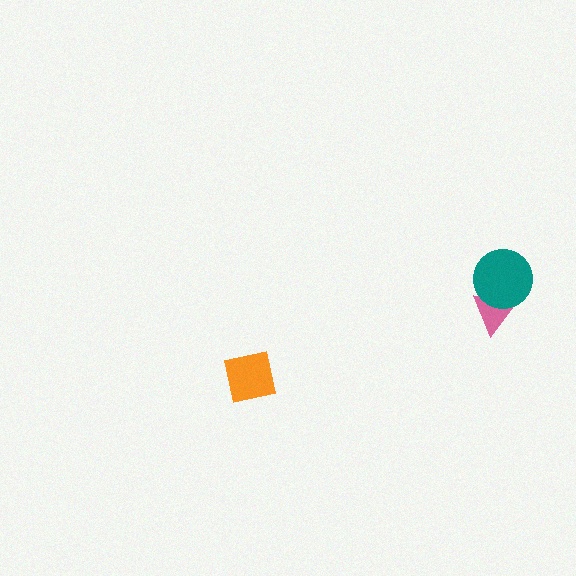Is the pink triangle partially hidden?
Yes, it is partially covered by another shape.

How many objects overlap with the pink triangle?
1 object overlaps with the pink triangle.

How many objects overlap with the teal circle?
1 object overlaps with the teal circle.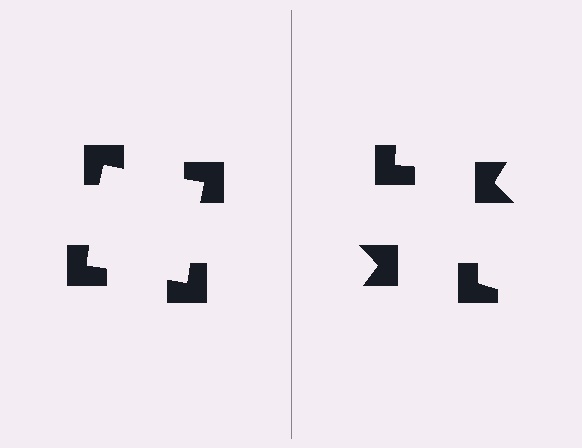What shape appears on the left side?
An illusory square.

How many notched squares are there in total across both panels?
8 — 4 on each side.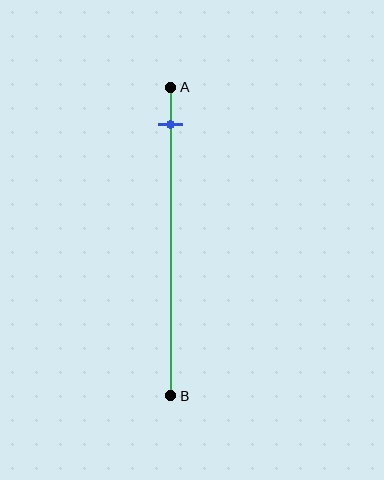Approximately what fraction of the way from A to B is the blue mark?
The blue mark is approximately 10% of the way from A to B.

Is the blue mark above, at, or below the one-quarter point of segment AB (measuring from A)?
The blue mark is above the one-quarter point of segment AB.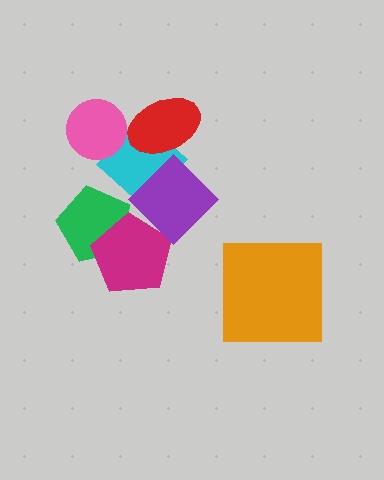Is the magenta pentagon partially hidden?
Yes, it is partially covered by another shape.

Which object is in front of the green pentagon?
The magenta pentagon is in front of the green pentagon.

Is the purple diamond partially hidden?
Yes, it is partially covered by another shape.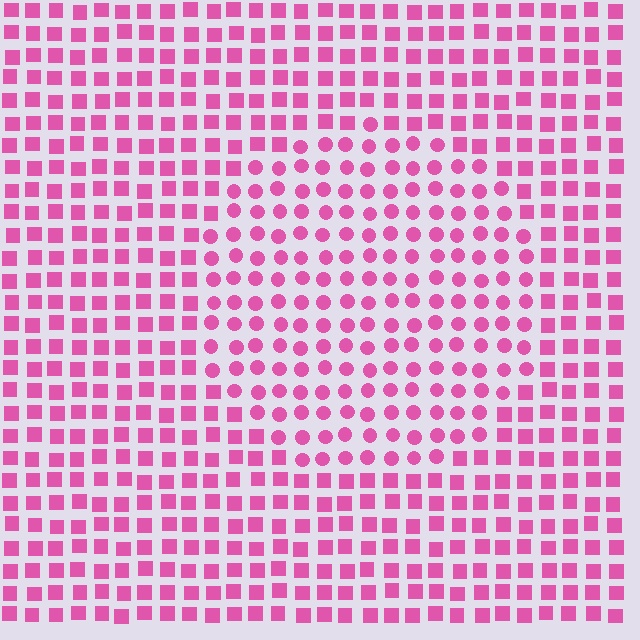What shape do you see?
I see a circle.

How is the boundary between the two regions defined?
The boundary is defined by a change in element shape: circles inside vs. squares outside. All elements share the same color and spacing.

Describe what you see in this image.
The image is filled with small pink elements arranged in a uniform grid. A circle-shaped region contains circles, while the surrounding area contains squares. The boundary is defined purely by the change in element shape.